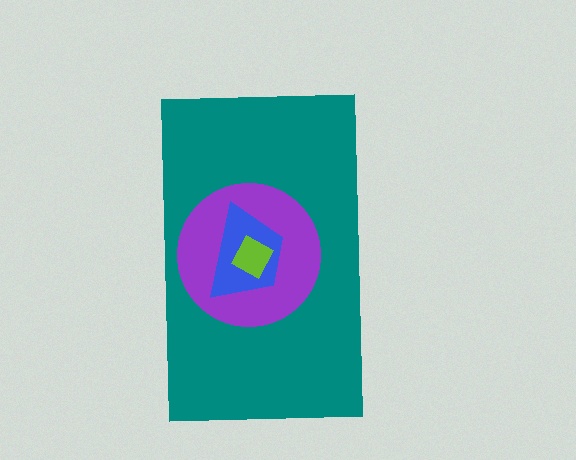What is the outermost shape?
The teal rectangle.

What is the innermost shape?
The lime square.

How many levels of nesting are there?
4.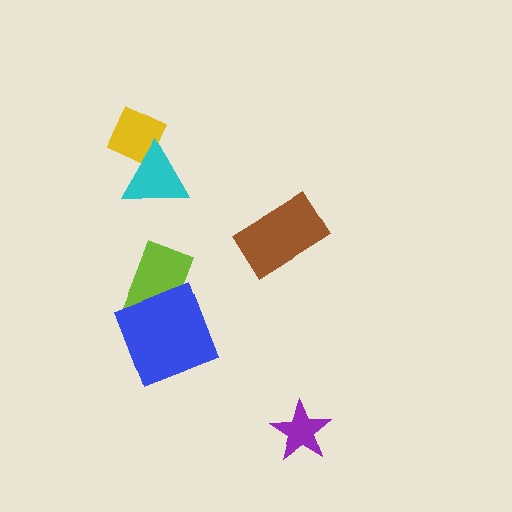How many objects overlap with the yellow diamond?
1 object overlaps with the yellow diamond.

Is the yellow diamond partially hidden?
Yes, it is partially covered by another shape.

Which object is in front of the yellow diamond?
The cyan triangle is in front of the yellow diamond.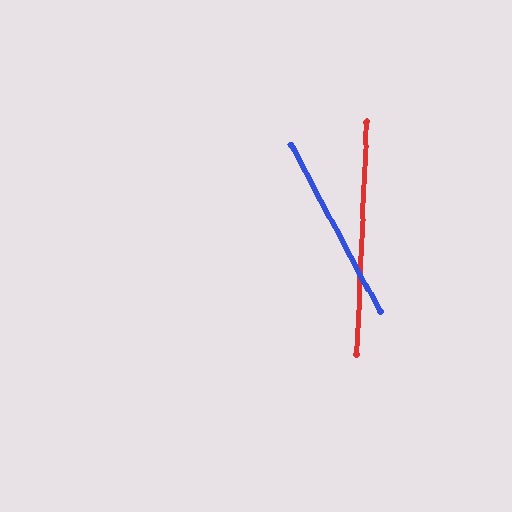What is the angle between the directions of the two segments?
Approximately 31 degrees.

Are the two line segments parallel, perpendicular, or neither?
Neither parallel nor perpendicular — they differ by about 31°.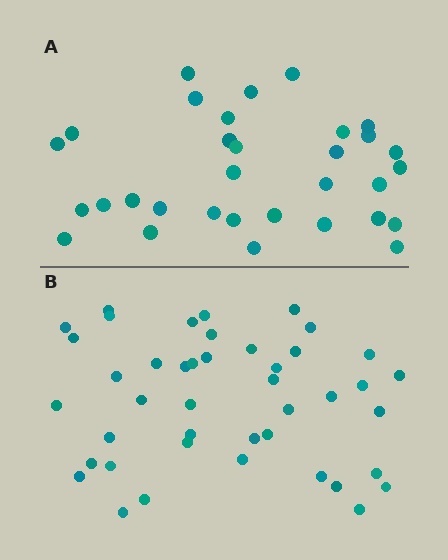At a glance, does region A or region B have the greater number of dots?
Region B (the bottom region) has more dots.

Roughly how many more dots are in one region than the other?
Region B has roughly 12 or so more dots than region A.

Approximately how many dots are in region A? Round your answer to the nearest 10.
About 30 dots. (The exact count is 32, which rounds to 30.)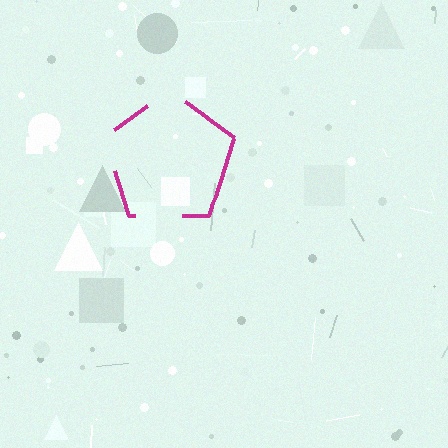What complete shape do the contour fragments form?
The contour fragments form a pentagon.